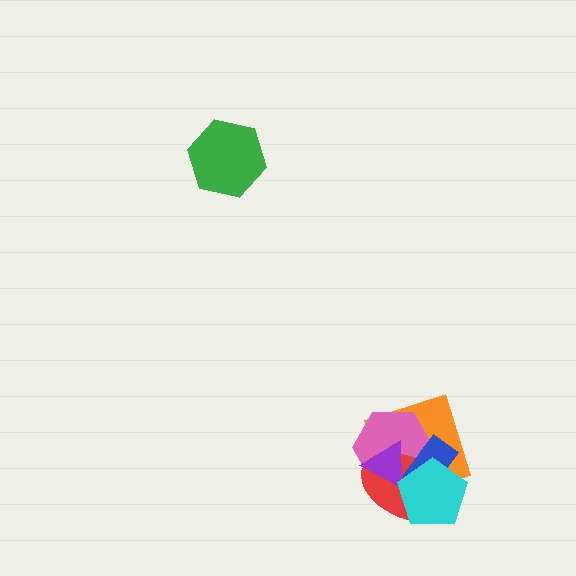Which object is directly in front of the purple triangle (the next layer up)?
The blue rectangle is directly in front of the purple triangle.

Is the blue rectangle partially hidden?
Yes, it is partially covered by another shape.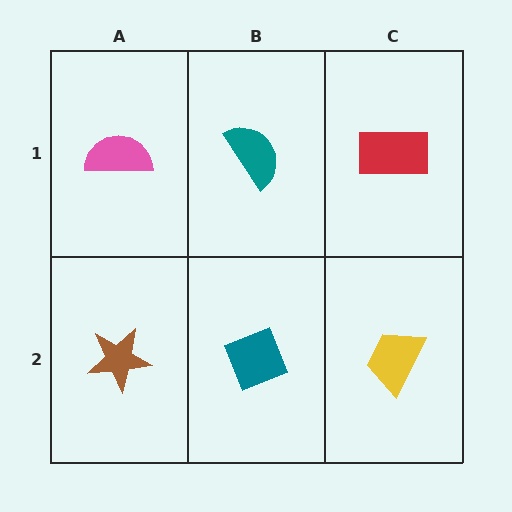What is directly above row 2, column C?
A red rectangle.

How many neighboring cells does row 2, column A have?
2.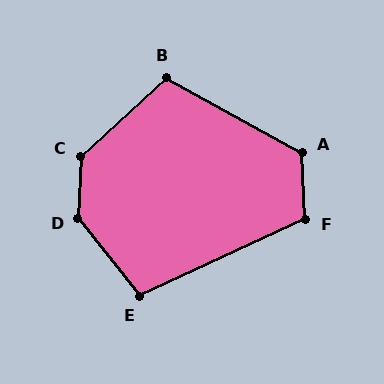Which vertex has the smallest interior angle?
E, at approximately 103 degrees.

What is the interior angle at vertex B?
Approximately 109 degrees (obtuse).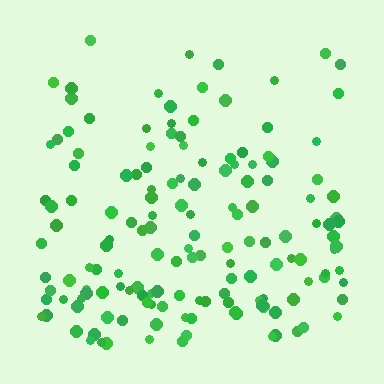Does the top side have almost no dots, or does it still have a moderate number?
Still a moderate number, just noticeably fewer than the bottom.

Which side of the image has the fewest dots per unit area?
The top.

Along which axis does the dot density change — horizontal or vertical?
Vertical.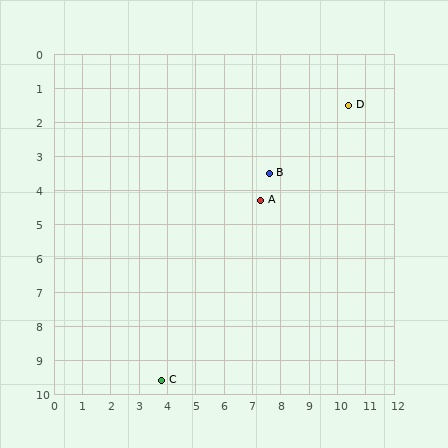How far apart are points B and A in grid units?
Points B and A are about 0.9 grid units apart.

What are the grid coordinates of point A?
Point A is at approximately (7.3, 4.3).